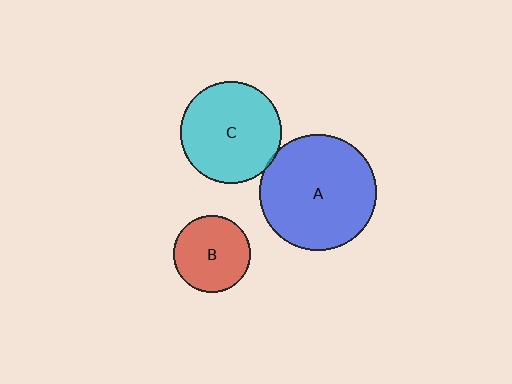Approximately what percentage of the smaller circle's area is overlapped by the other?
Approximately 5%.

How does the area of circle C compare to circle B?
Approximately 1.7 times.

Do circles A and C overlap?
Yes.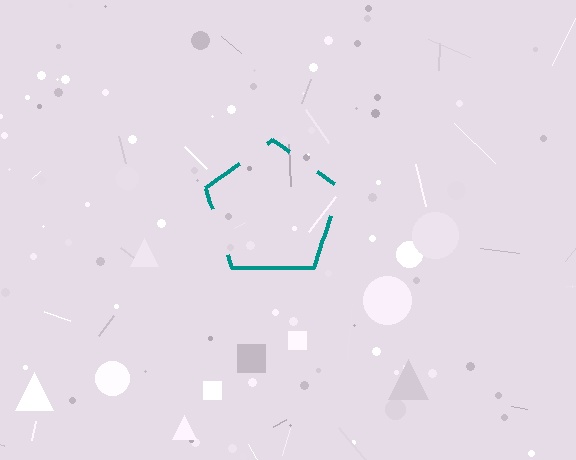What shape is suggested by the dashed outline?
The dashed outline suggests a pentagon.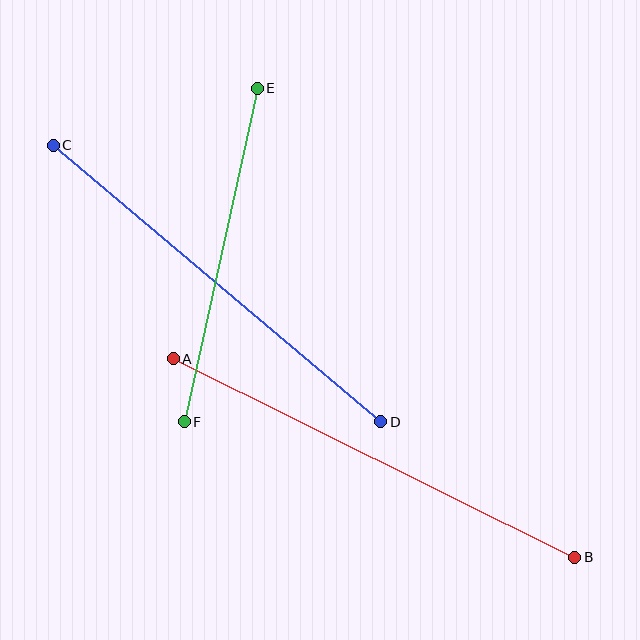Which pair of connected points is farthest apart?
Points A and B are farthest apart.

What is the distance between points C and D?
The distance is approximately 428 pixels.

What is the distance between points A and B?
The distance is approximately 448 pixels.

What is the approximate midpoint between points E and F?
The midpoint is at approximately (221, 255) pixels.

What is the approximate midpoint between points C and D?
The midpoint is at approximately (217, 284) pixels.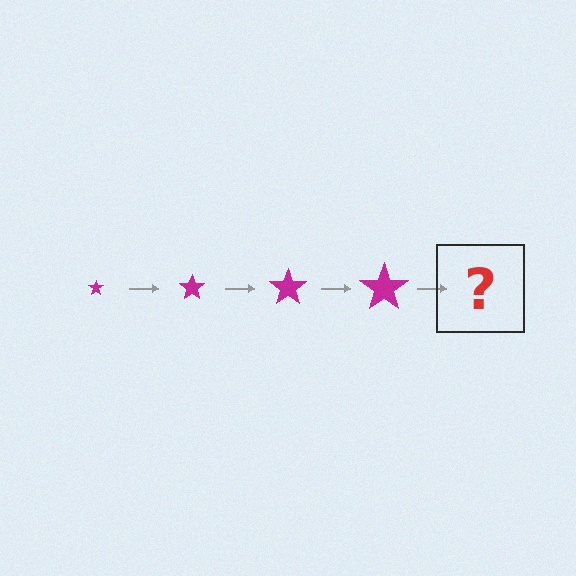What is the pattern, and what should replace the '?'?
The pattern is that the star gets progressively larger each step. The '?' should be a magenta star, larger than the previous one.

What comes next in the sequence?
The next element should be a magenta star, larger than the previous one.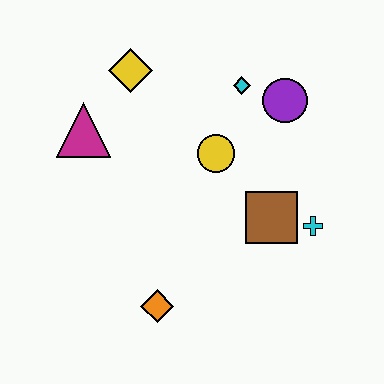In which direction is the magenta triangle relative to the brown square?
The magenta triangle is to the left of the brown square.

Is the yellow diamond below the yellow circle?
No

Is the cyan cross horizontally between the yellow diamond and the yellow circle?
No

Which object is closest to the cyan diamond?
The purple circle is closest to the cyan diamond.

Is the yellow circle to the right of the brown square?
No